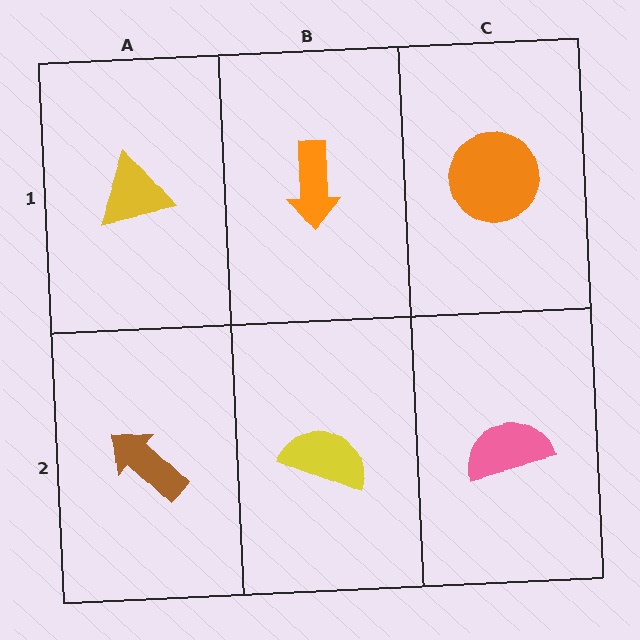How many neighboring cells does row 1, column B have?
3.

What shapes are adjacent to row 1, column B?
A yellow semicircle (row 2, column B), a yellow triangle (row 1, column A), an orange circle (row 1, column C).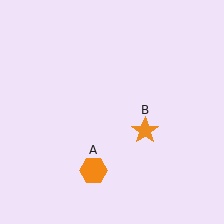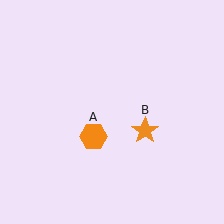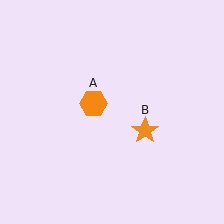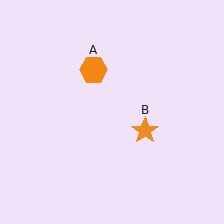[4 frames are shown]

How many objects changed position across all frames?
1 object changed position: orange hexagon (object A).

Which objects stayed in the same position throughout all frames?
Orange star (object B) remained stationary.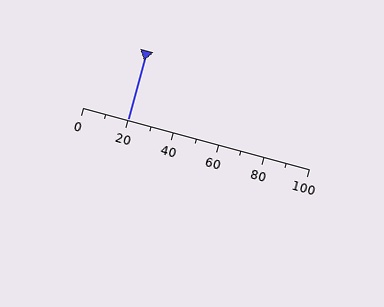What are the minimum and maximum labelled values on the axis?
The axis runs from 0 to 100.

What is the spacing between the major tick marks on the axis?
The major ticks are spaced 20 apart.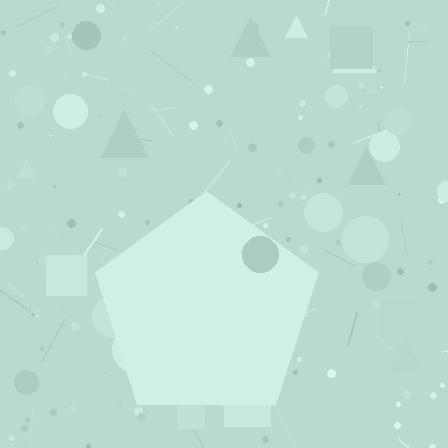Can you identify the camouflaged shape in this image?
The camouflaged shape is a pentagon.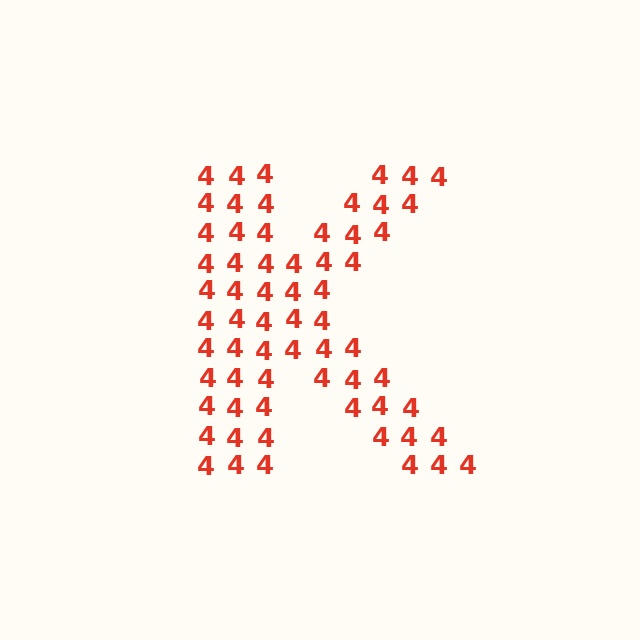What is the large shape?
The large shape is the letter K.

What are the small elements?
The small elements are digit 4's.